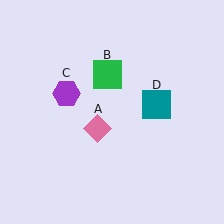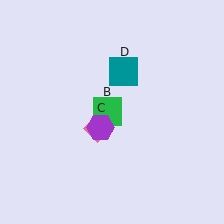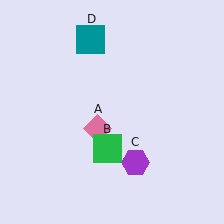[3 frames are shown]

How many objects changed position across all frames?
3 objects changed position: green square (object B), purple hexagon (object C), teal square (object D).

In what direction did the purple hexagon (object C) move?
The purple hexagon (object C) moved down and to the right.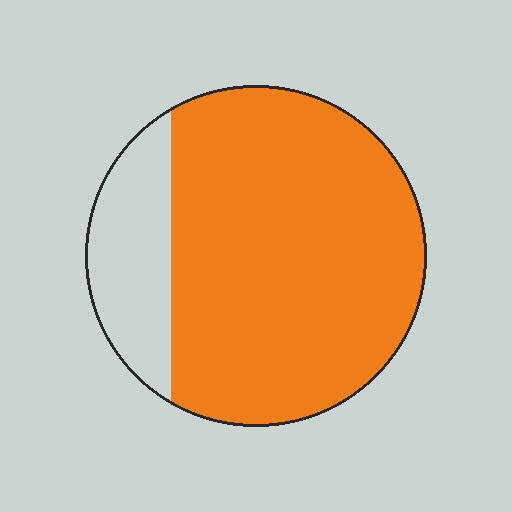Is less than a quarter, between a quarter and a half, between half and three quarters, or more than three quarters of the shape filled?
More than three quarters.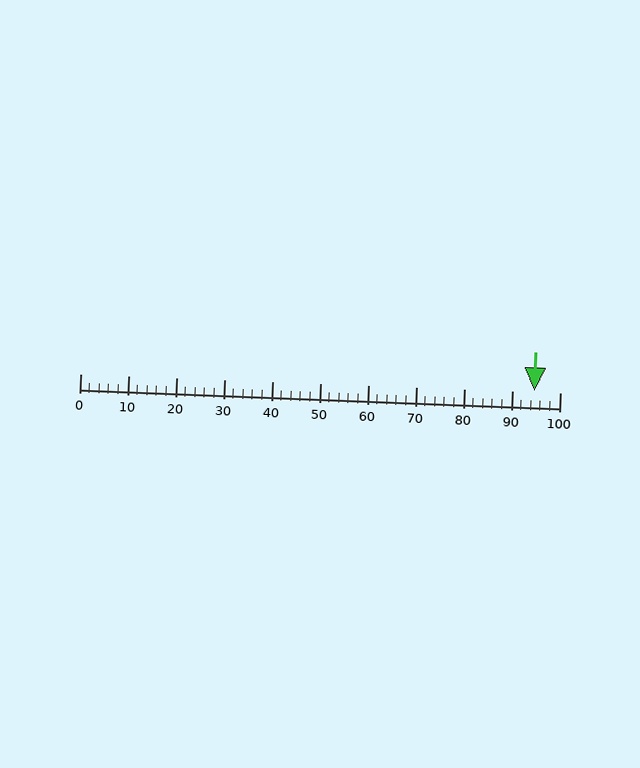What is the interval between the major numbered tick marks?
The major tick marks are spaced 10 units apart.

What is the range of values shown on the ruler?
The ruler shows values from 0 to 100.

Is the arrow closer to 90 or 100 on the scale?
The arrow is closer to 90.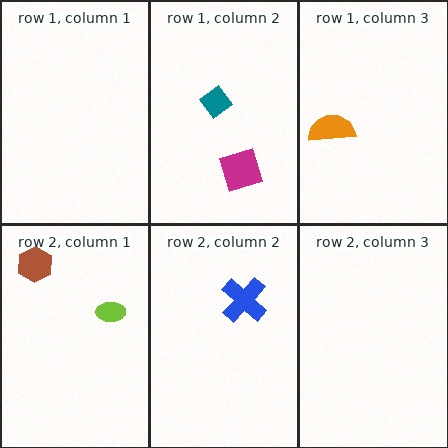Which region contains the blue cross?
The row 2, column 2 region.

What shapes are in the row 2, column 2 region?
The blue cross.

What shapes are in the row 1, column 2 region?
The teal diamond, the magenta square.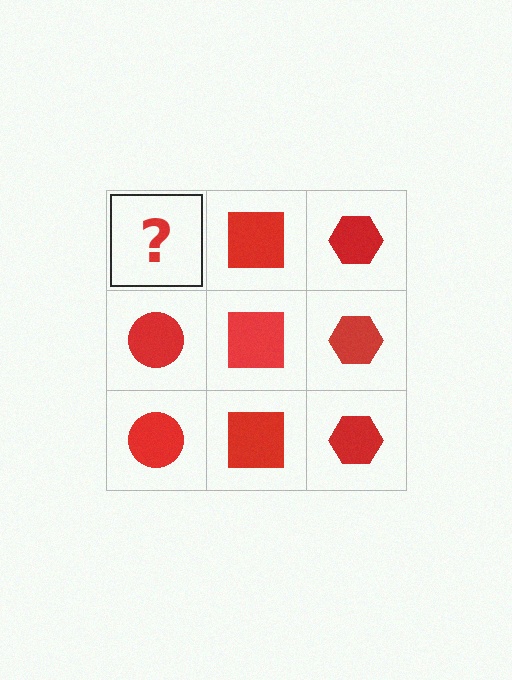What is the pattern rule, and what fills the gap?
The rule is that each column has a consistent shape. The gap should be filled with a red circle.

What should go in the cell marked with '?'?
The missing cell should contain a red circle.